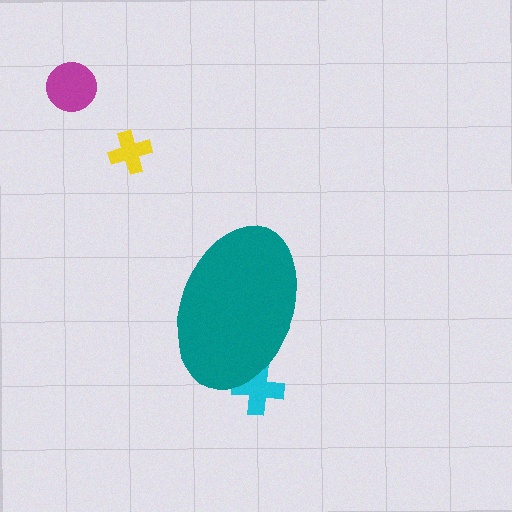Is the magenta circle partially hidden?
No, the magenta circle is fully visible.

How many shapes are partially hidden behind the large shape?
1 shape is partially hidden.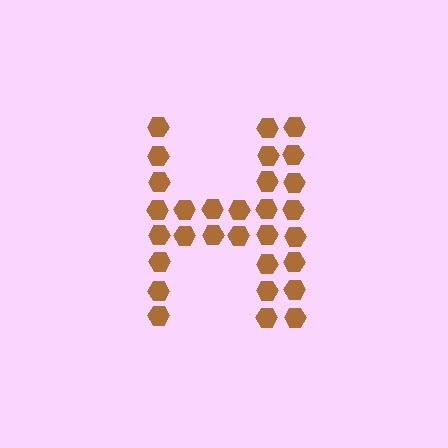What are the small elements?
The small elements are hexagons.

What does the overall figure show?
The overall figure shows the letter H.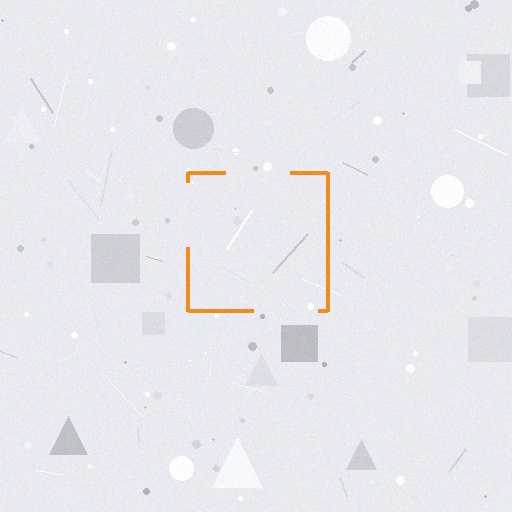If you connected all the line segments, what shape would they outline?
They would outline a square.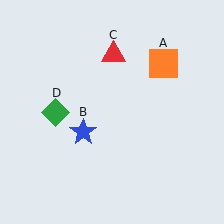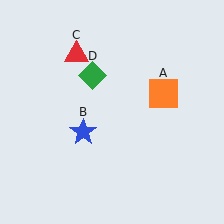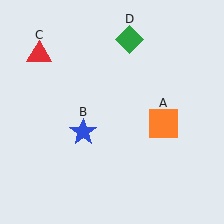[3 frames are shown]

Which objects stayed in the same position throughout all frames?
Blue star (object B) remained stationary.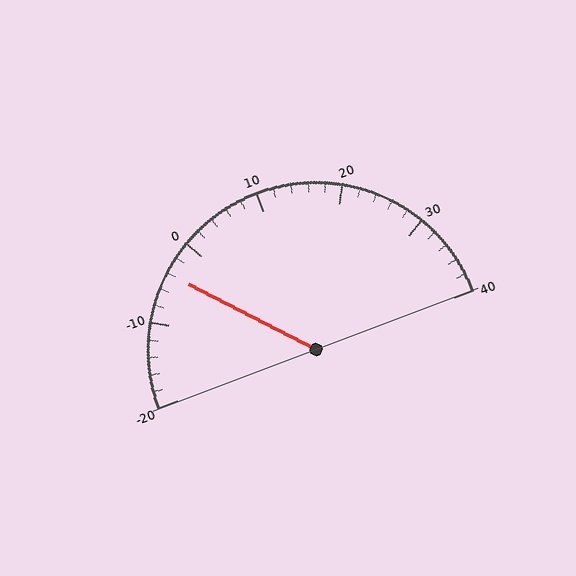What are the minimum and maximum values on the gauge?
The gauge ranges from -20 to 40.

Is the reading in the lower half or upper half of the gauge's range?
The reading is in the lower half of the range (-20 to 40).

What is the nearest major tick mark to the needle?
The nearest major tick mark is 0.